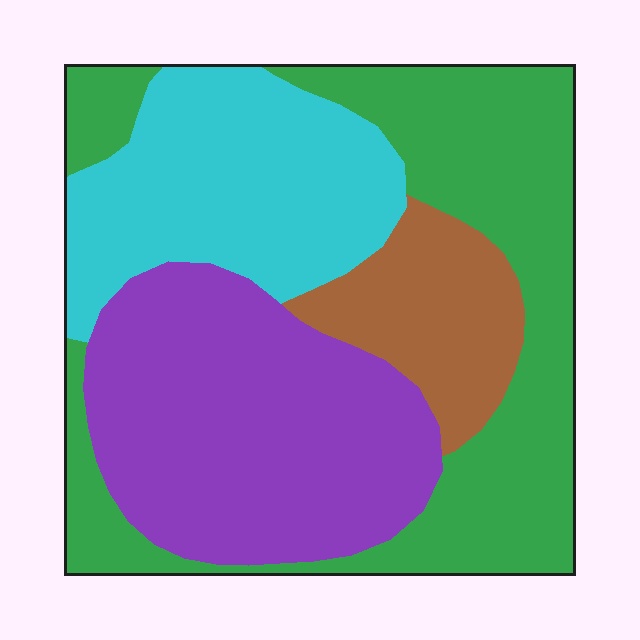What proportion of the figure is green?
Green takes up about one third (1/3) of the figure.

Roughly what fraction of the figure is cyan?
Cyan covers roughly 25% of the figure.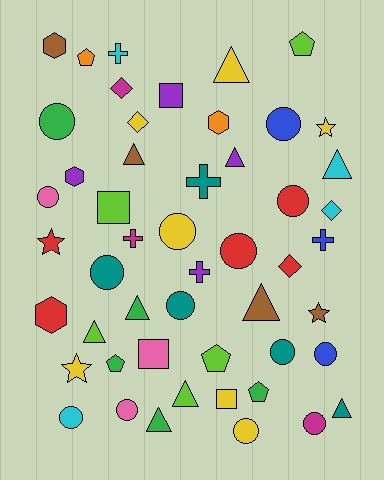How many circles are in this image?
There are 14 circles.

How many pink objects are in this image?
There are 3 pink objects.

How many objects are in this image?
There are 50 objects.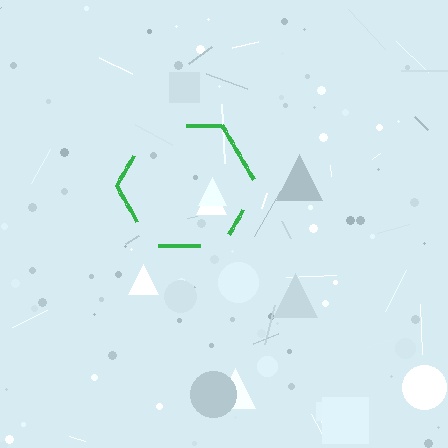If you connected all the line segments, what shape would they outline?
They would outline a hexagon.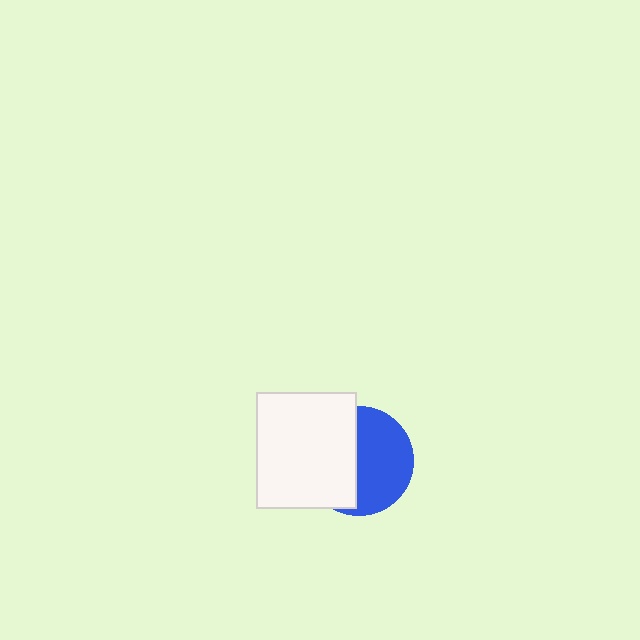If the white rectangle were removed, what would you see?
You would see the complete blue circle.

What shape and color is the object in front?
The object in front is a white rectangle.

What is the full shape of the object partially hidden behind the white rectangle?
The partially hidden object is a blue circle.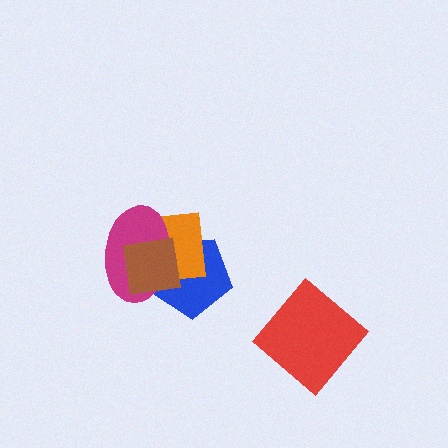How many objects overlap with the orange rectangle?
3 objects overlap with the orange rectangle.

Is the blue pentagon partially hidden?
Yes, it is partially covered by another shape.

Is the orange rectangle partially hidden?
Yes, it is partially covered by another shape.